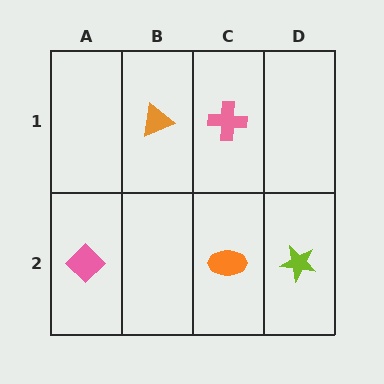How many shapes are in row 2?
3 shapes.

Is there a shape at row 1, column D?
No, that cell is empty.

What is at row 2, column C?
An orange ellipse.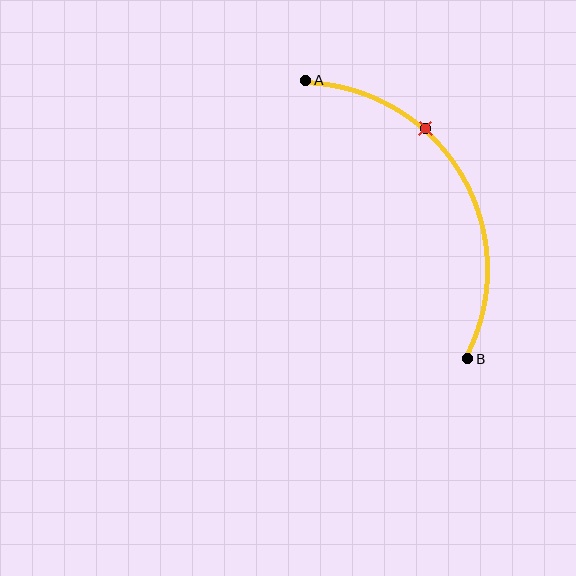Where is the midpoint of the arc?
The arc midpoint is the point on the curve farthest from the straight line joining A and B. It sits to the right of that line.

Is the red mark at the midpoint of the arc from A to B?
No. The red mark lies on the arc but is closer to endpoint A. The arc midpoint would be at the point on the curve equidistant along the arc from both A and B.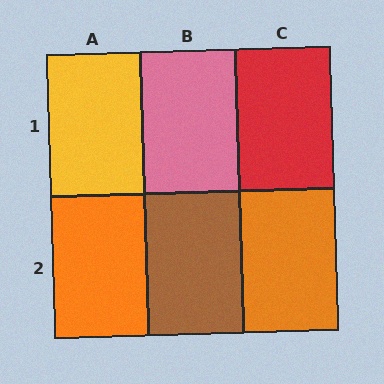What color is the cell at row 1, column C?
Red.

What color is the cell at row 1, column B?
Pink.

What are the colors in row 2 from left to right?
Orange, brown, orange.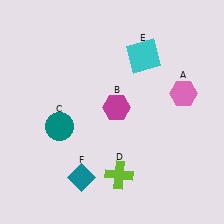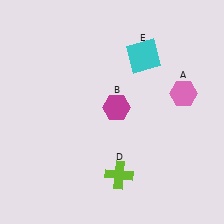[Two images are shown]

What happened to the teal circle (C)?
The teal circle (C) was removed in Image 2. It was in the bottom-left area of Image 1.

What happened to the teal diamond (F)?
The teal diamond (F) was removed in Image 2. It was in the bottom-left area of Image 1.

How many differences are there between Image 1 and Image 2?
There are 2 differences between the two images.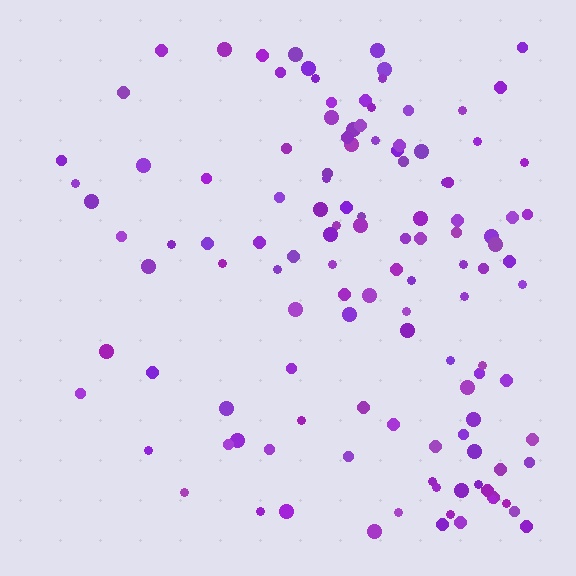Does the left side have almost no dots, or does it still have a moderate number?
Still a moderate number, just noticeably fewer than the right.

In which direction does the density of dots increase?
From left to right, with the right side densest.